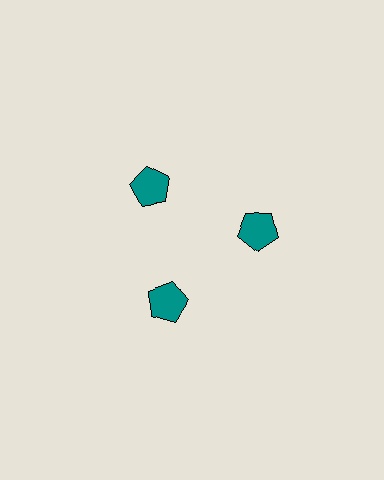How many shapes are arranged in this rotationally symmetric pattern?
There are 3 shapes, arranged in 3 groups of 1.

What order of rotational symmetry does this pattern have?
This pattern has 3-fold rotational symmetry.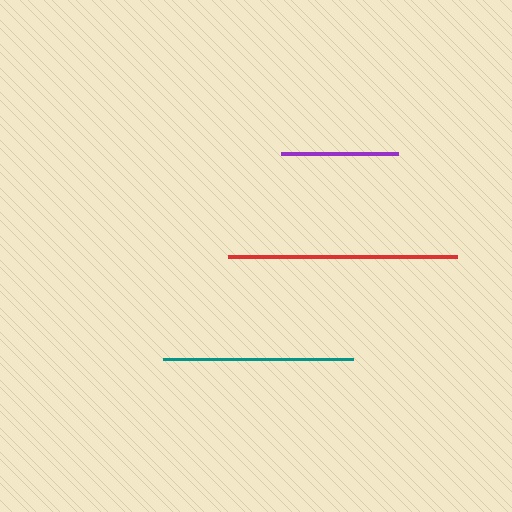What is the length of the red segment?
The red segment is approximately 229 pixels long.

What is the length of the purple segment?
The purple segment is approximately 117 pixels long.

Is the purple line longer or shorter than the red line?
The red line is longer than the purple line.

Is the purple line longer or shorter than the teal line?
The teal line is longer than the purple line.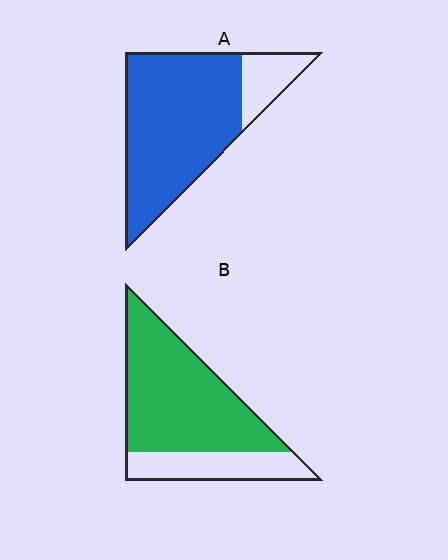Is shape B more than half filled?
Yes.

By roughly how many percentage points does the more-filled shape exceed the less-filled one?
By roughly 10 percentage points (A over B).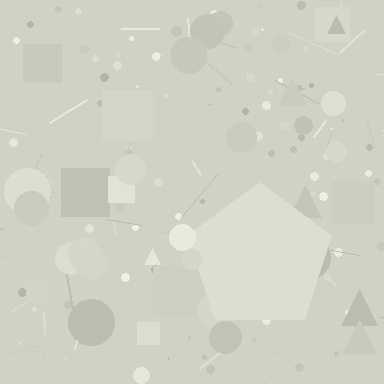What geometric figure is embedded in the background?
A pentagon is embedded in the background.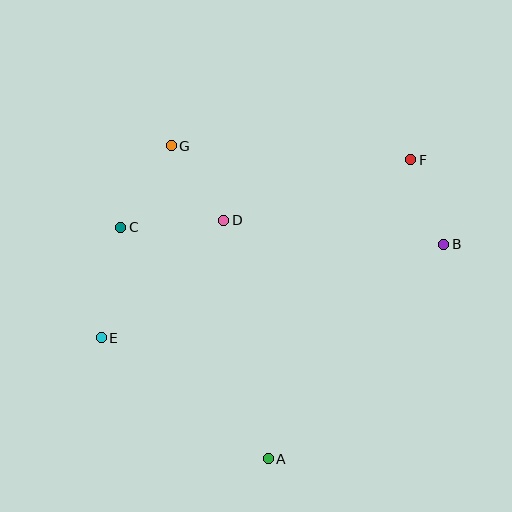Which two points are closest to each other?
Points B and F are closest to each other.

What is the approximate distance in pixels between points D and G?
The distance between D and G is approximately 91 pixels.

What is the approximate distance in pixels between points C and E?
The distance between C and E is approximately 112 pixels.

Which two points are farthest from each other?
Points E and F are farthest from each other.